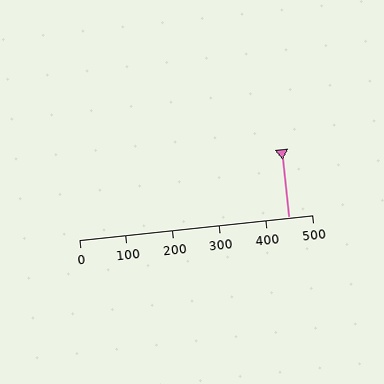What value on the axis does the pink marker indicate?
The marker indicates approximately 450.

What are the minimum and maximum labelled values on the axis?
The axis runs from 0 to 500.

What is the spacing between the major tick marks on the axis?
The major ticks are spaced 100 apart.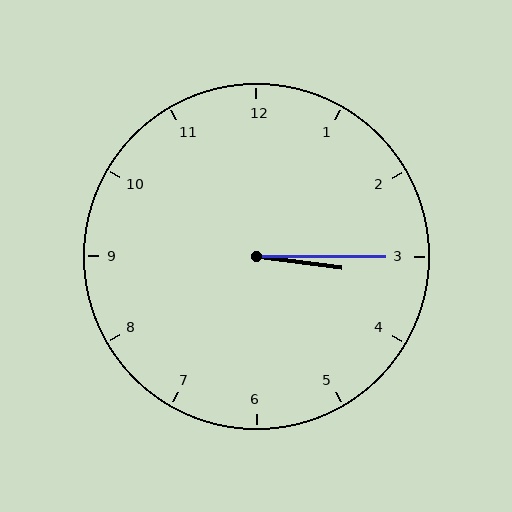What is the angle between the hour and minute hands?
Approximately 8 degrees.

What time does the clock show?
3:15.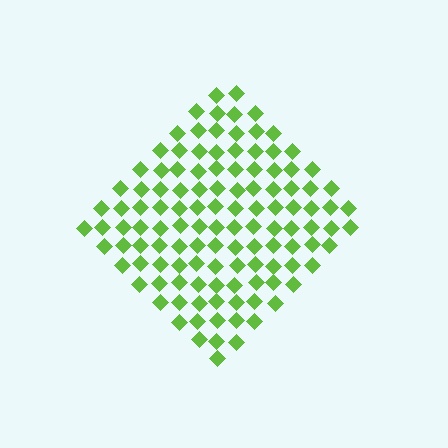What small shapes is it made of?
It is made of small diamonds.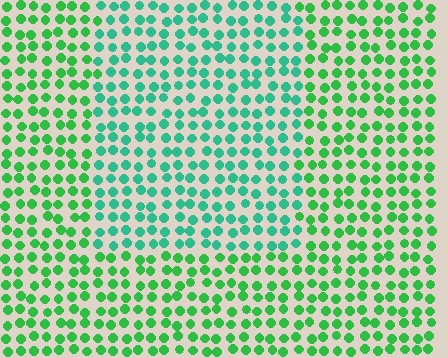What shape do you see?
I see a rectangle.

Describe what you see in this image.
The image is filled with small green elements in a uniform arrangement. A rectangle-shaped region is visible where the elements are tinted to a slightly different hue, forming a subtle color boundary.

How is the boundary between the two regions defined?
The boundary is defined purely by a slight shift in hue (about 32 degrees). Spacing, size, and orientation are identical on both sides.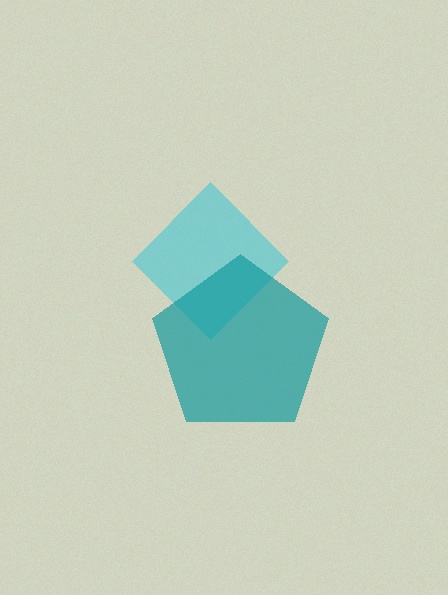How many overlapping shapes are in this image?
There are 2 overlapping shapes in the image.